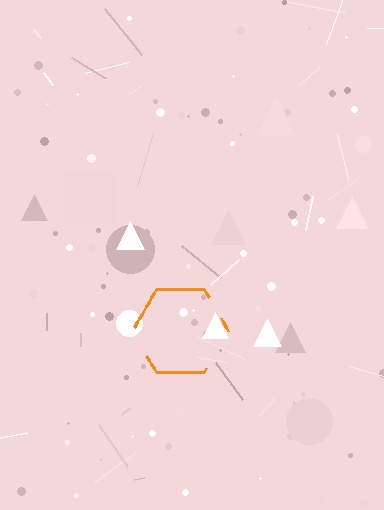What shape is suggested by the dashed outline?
The dashed outline suggests a hexagon.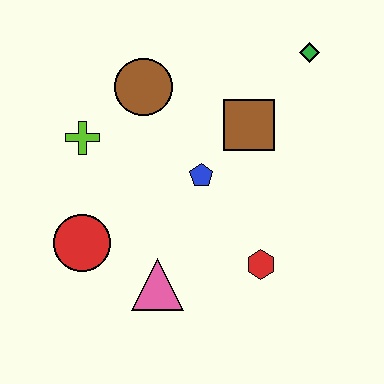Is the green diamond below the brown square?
No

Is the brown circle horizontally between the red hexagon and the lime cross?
Yes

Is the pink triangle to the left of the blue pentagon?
Yes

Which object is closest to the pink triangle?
The red circle is closest to the pink triangle.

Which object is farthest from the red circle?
The green diamond is farthest from the red circle.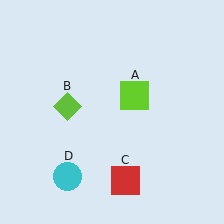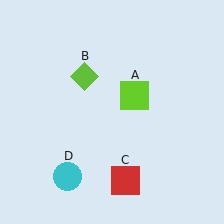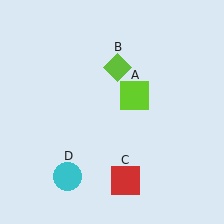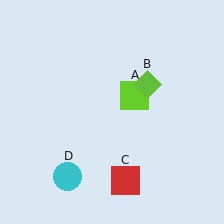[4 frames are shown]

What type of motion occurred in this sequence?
The lime diamond (object B) rotated clockwise around the center of the scene.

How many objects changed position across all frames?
1 object changed position: lime diamond (object B).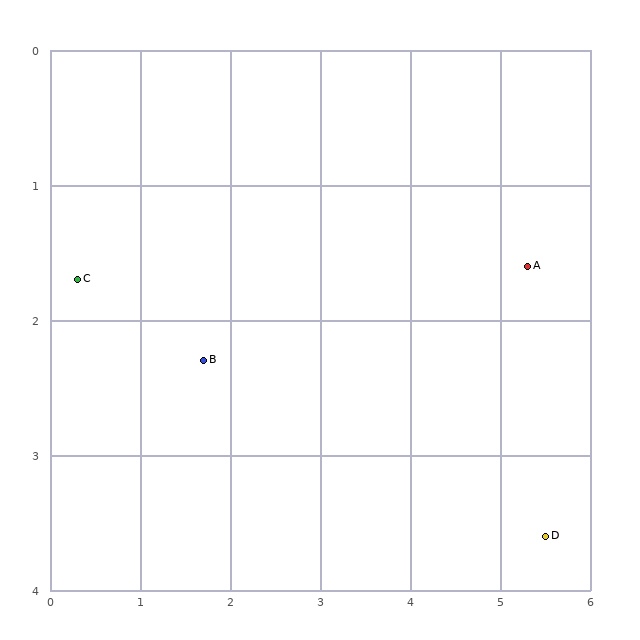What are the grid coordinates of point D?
Point D is at approximately (5.5, 3.6).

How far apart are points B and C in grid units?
Points B and C are about 1.5 grid units apart.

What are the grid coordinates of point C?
Point C is at approximately (0.3, 1.7).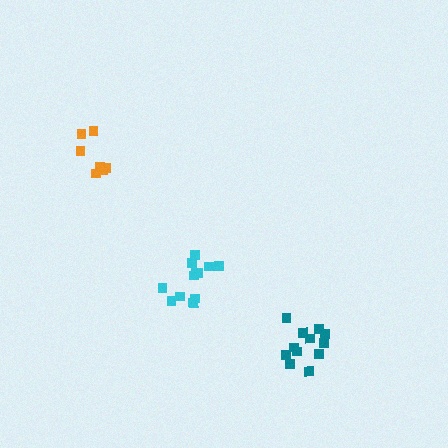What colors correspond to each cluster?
The clusters are colored: teal, cyan, orange.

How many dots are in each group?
Group 1: 12 dots, Group 2: 12 dots, Group 3: 7 dots (31 total).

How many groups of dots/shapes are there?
There are 3 groups.